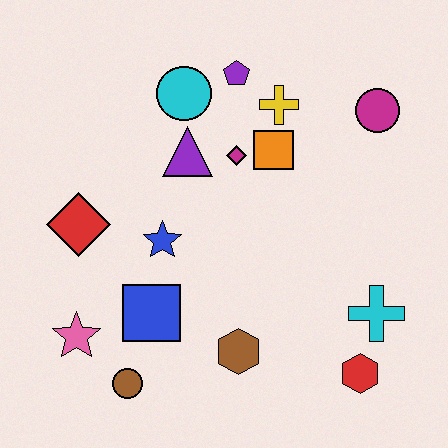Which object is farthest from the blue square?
The magenta circle is farthest from the blue square.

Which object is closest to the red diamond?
The blue star is closest to the red diamond.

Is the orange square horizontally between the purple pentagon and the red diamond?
No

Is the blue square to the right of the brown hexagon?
No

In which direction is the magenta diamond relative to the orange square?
The magenta diamond is to the left of the orange square.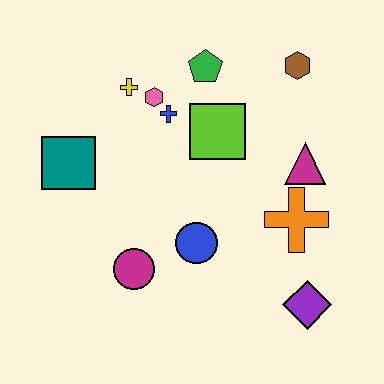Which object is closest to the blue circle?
The magenta circle is closest to the blue circle.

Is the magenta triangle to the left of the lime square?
No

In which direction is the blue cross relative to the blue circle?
The blue cross is above the blue circle.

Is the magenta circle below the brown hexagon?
Yes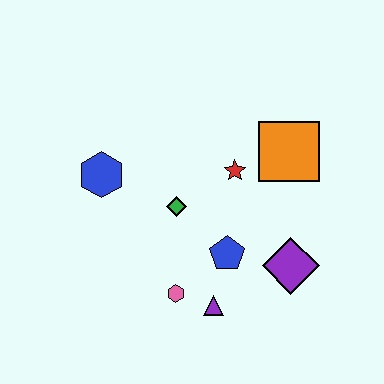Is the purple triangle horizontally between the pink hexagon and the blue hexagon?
No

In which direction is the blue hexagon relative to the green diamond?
The blue hexagon is to the left of the green diamond.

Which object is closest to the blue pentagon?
The purple triangle is closest to the blue pentagon.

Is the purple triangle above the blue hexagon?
No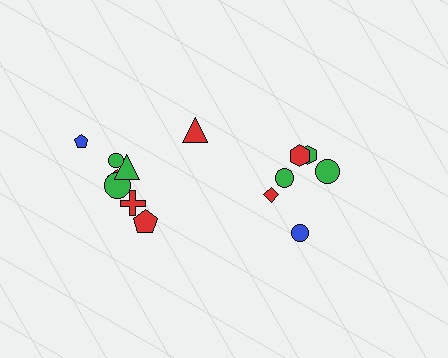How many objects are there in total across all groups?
There are 14 objects.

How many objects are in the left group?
There are 8 objects.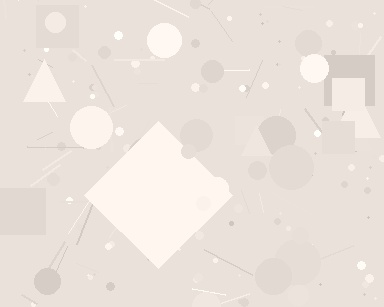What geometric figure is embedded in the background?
A diamond is embedded in the background.